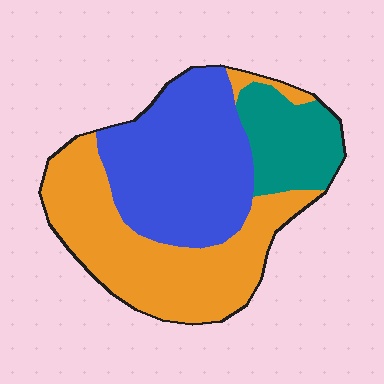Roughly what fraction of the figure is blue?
Blue takes up about two fifths (2/5) of the figure.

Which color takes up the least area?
Teal, at roughly 15%.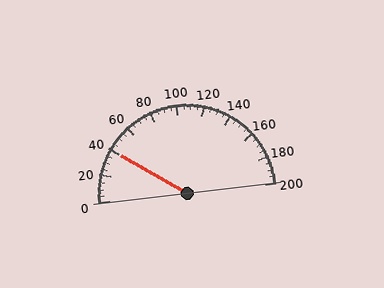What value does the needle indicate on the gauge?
The needle indicates approximately 40.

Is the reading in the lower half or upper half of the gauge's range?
The reading is in the lower half of the range (0 to 200).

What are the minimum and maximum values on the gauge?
The gauge ranges from 0 to 200.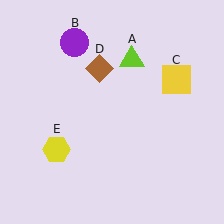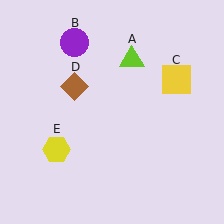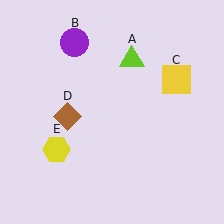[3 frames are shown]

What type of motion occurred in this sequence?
The brown diamond (object D) rotated counterclockwise around the center of the scene.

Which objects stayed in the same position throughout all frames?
Lime triangle (object A) and purple circle (object B) and yellow square (object C) and yellow hexagon (object E) remained stationary.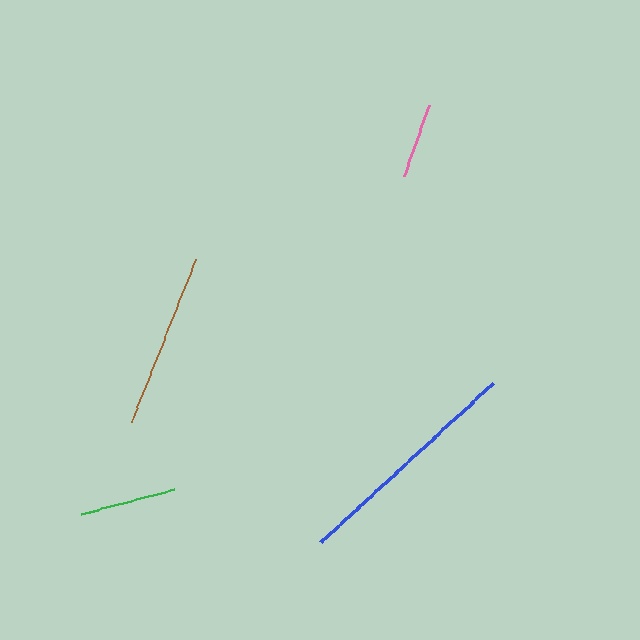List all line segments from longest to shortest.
From longest to shortest: blue, brown, green, pink.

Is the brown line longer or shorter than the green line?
The brown line is longer than the green line.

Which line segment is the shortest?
The pink line is the shortest at approximately 76 pixels.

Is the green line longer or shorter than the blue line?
The blue line is longer than the green line.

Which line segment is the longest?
The blue line is the longest at approximately 234 pixels.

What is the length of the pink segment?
The pink segment is approximately 76 pixels long.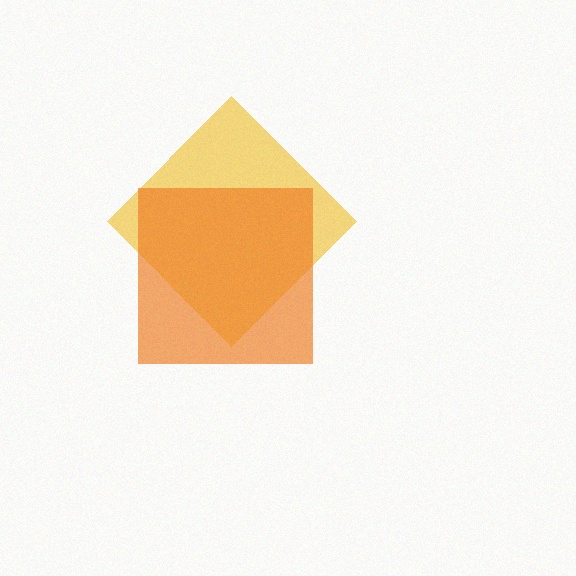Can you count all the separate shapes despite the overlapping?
Yes, there are 2 separate shapes.